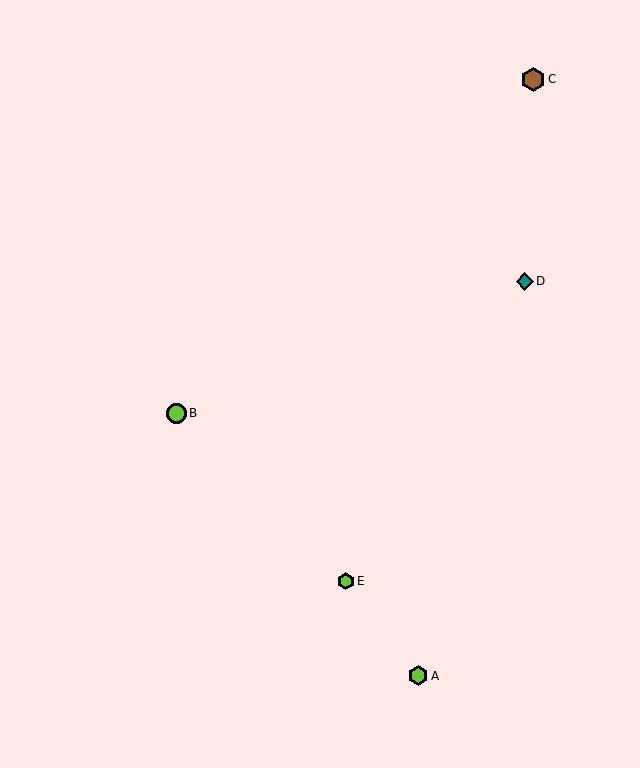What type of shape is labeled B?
Shape B is a lime circle.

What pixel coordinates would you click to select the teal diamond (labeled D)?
Click at (525, 281) to select the teal diamond D.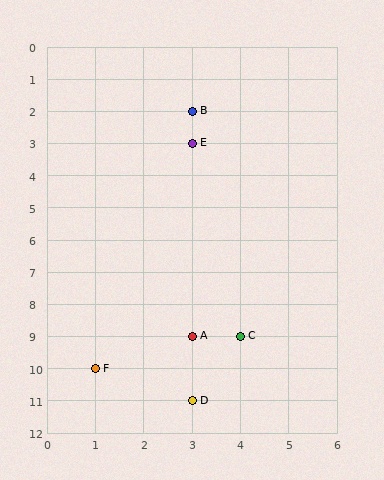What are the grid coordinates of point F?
Point F is at grid coordinates (1, 10).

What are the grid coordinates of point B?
Point B is at grid coordinates (3, 2).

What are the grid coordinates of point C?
Point C is at grid coordinates (4, 9).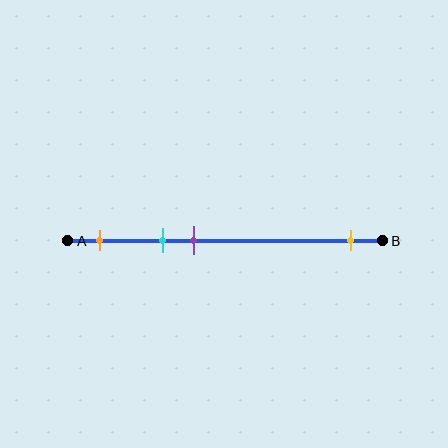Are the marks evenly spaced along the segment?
No, the marks are not evenly spaced.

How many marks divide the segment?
There are 4 marks dividing the segment.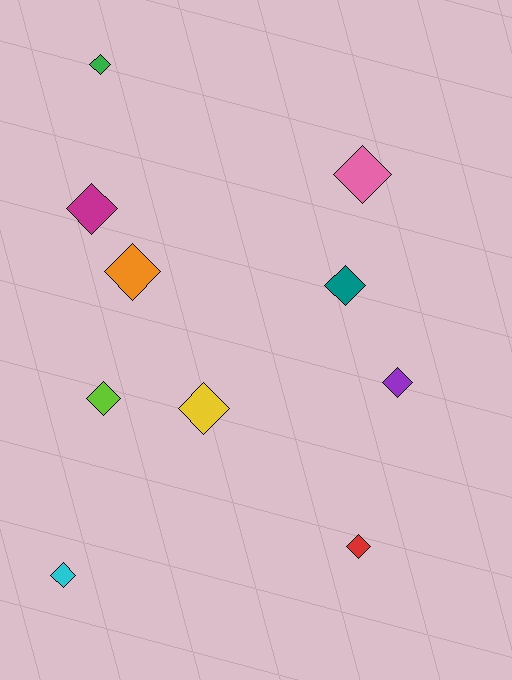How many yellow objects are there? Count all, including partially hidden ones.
There is 1 yellow object.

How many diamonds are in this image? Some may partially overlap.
There are 10 diamonds.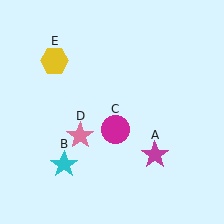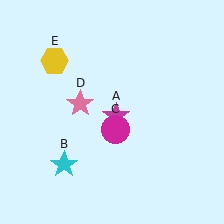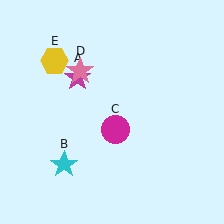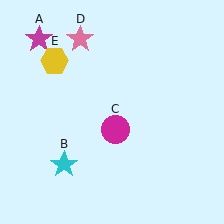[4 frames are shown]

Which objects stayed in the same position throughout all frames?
Cyan star (object B) and magenta circle (object C) and yellow hexagon (object E) remained stationary.